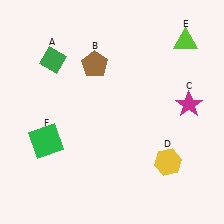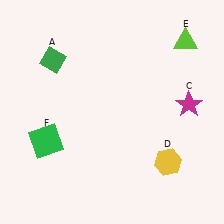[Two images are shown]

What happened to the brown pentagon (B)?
The brown pentagon (B) was removed in Image 2. It was in the top-left area of Image 1.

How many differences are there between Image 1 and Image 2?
There is 1 difference between the two images.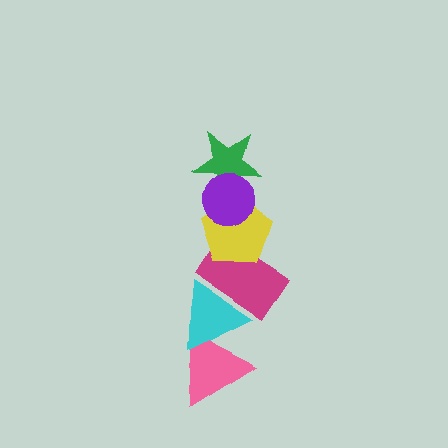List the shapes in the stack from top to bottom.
From top to bottom: the purple circle, the green star, the yellow pentagon, the magenta rectangle, the cyan triangle, the pink triangle.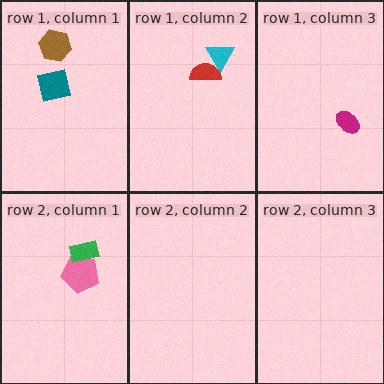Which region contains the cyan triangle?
The row 1, column 2 region.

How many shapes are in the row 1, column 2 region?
2.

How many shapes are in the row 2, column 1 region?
2.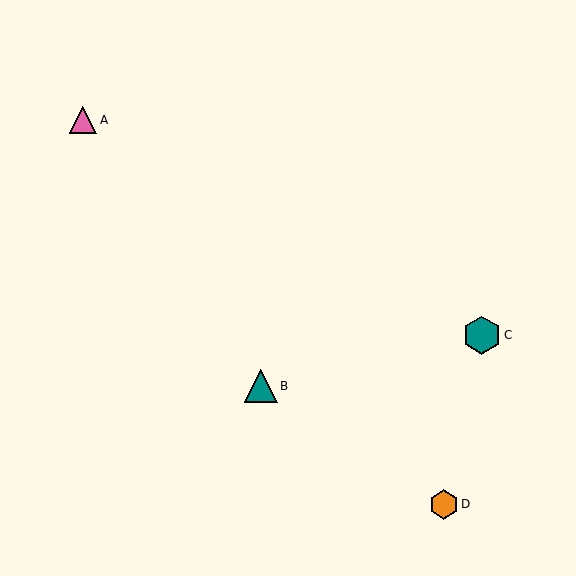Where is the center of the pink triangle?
The center of the pink triangle is at (83, 120).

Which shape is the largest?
The teal hexagon (labeled C) is the largest.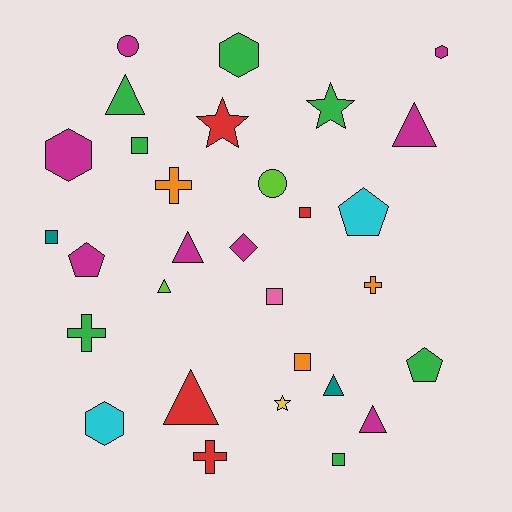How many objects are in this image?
There are 30 objects.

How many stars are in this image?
There are 3 stars.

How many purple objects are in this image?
There are no purple objects.